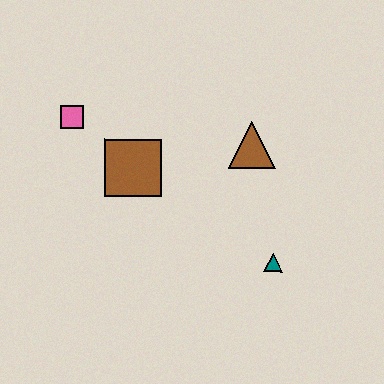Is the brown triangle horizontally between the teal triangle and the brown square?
Yes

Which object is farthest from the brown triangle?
The pink square is farthest from the brown triangle.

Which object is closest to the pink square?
The brown square is closest to the pink square.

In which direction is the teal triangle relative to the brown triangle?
The teal triangle is below the brown triangle.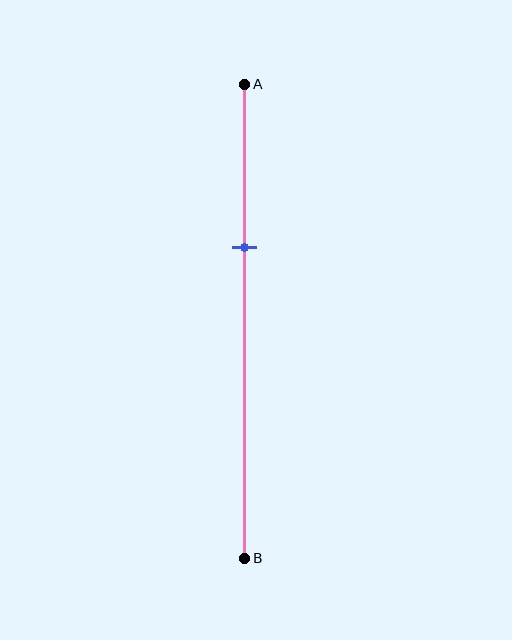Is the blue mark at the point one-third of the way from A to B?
Yes, the mark is approximately at the one-third point.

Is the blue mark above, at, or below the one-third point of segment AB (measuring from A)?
The blue mark is approximately at the one-third point of segment AB.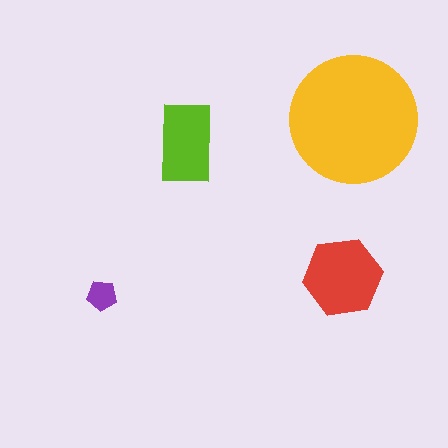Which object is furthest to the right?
The yellow circle is rightmost.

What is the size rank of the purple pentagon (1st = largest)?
4th.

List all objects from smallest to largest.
The purple pentagon, the lime rectangle, the red hexagon, the yellow circle.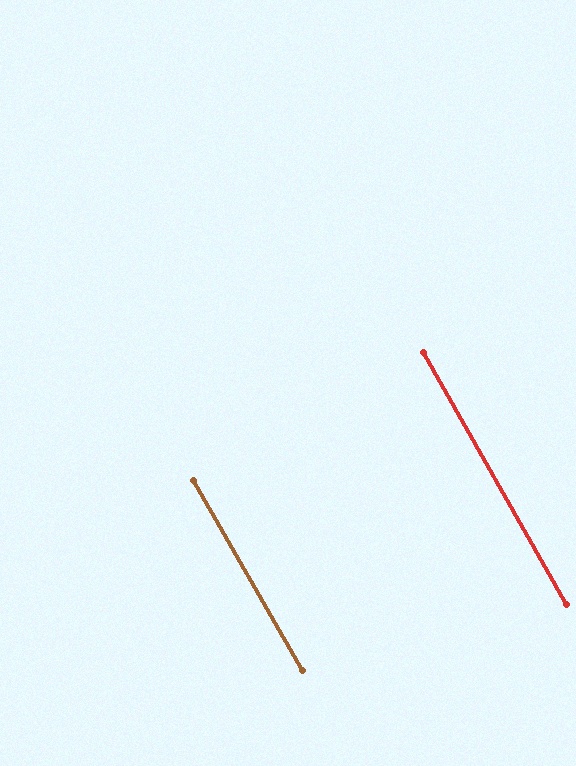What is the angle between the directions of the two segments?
Approximately 0 degrees.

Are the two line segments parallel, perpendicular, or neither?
Parallel — their directions differ by only 0.1°.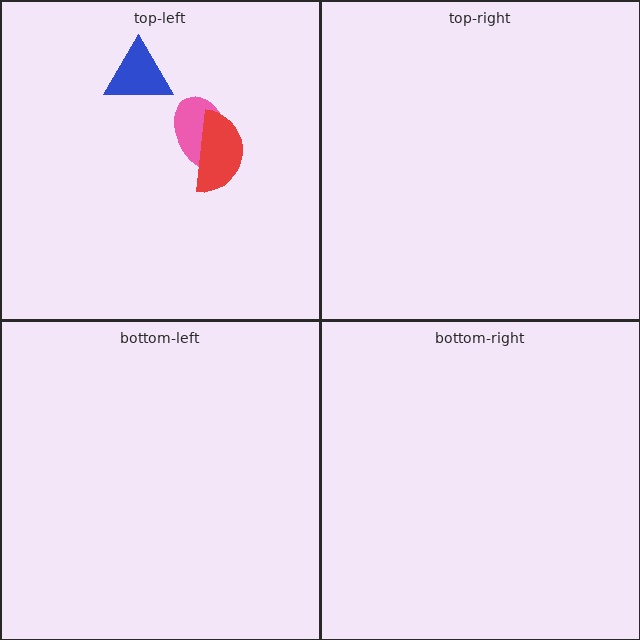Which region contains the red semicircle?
The top-left region.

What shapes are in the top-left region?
The pink ellipse, the red semicircle, the blue triangle.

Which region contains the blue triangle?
The top-left region.